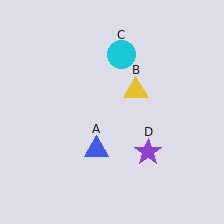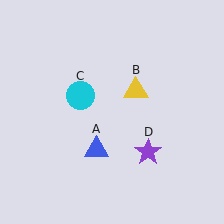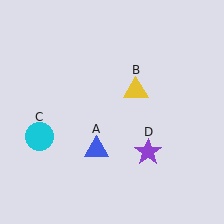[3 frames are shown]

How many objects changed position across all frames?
1 object changed position: cyan circle (object C).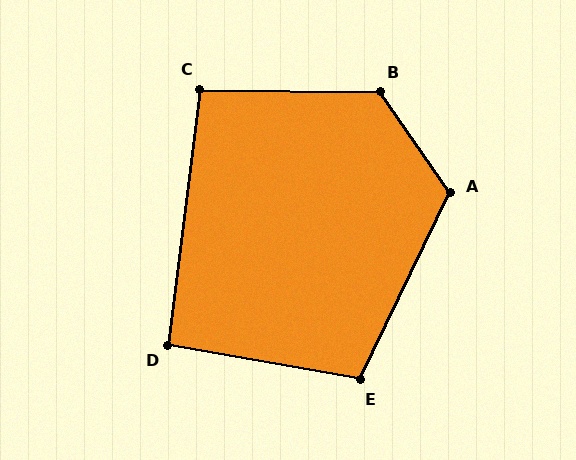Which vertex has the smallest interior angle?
D, at approximately 93 degrees.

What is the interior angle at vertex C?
Approximately 96 degrees (obtuse).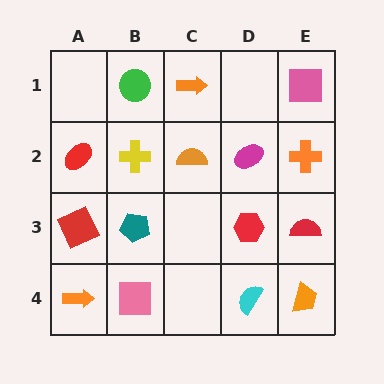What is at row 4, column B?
A pink square.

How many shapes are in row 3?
4 shapes.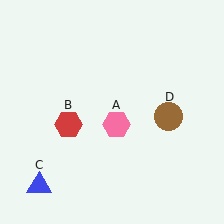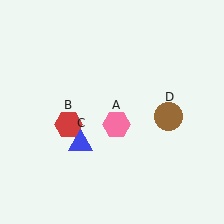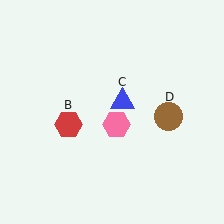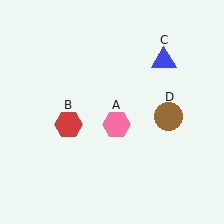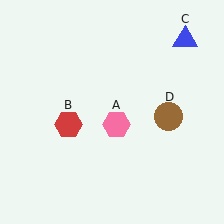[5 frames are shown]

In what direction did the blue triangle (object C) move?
The blue triangle (object C) moved up and to the right.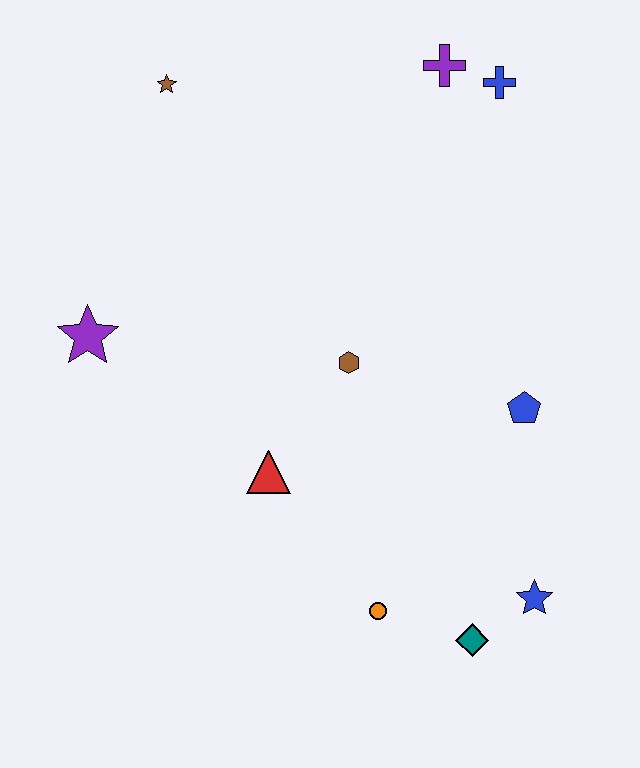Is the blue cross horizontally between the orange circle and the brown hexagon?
No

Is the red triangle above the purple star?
No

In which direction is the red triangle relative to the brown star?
The red triangle is below the brown star.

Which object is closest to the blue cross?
The purple cross is closest to the blue cross.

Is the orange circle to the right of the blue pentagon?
No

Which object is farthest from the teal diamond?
The brown star is farthest from the teal diamond.